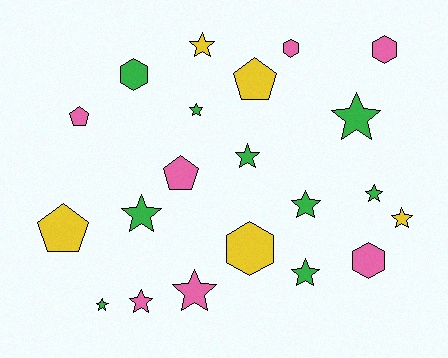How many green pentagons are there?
There are no green pentagons.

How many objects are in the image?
There are 21 objects.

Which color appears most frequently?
Green, with 9 objects.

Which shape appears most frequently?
Star, with 12 objects.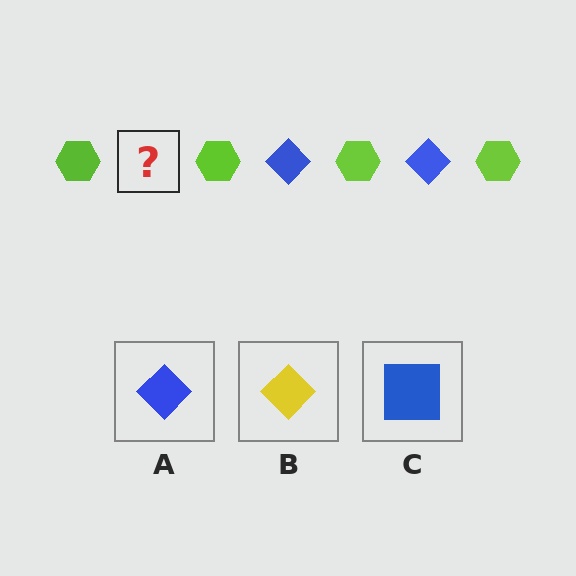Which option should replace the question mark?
Option A.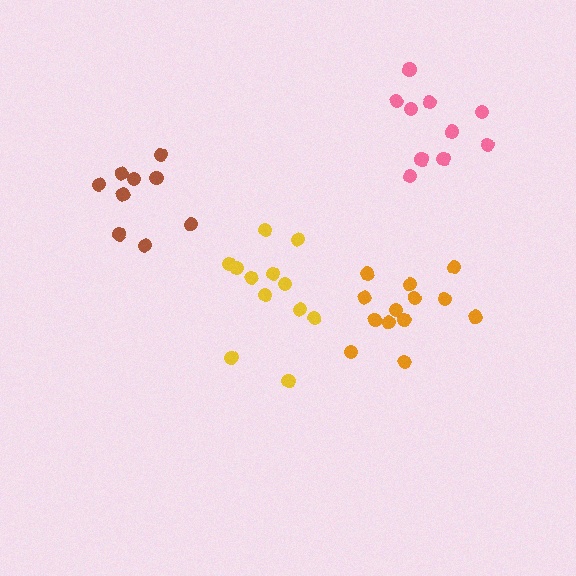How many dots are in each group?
Group 1: 9 dots, Group 2: 10 dots, Group 3: 12 dots, Group 4: 13 dots (44 total).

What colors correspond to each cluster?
The clusters are colored: brown, pink, yellow, orange.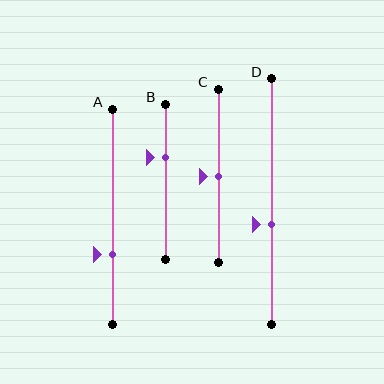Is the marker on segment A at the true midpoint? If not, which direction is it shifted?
No, the marker on segment A is shifted downward by about 18% of the segment length.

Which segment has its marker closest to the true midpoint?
Segment C has its marker closest to the true midpoint.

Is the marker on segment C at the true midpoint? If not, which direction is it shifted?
Yes, the marker on segment C is at the true midpoint.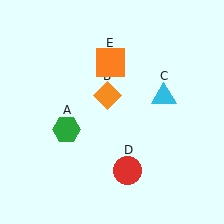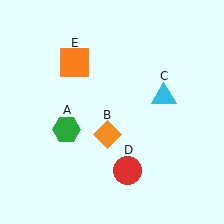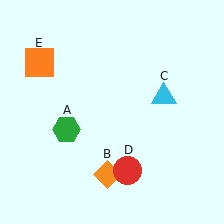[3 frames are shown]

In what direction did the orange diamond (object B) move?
The orange diamond (object B) moved down.